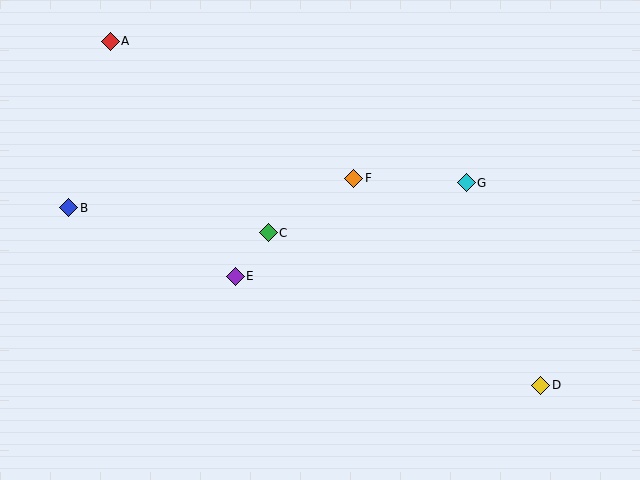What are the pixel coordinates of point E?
Point E is at (235, 276).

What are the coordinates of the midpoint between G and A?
The midpoint between G and A is at (288, 112).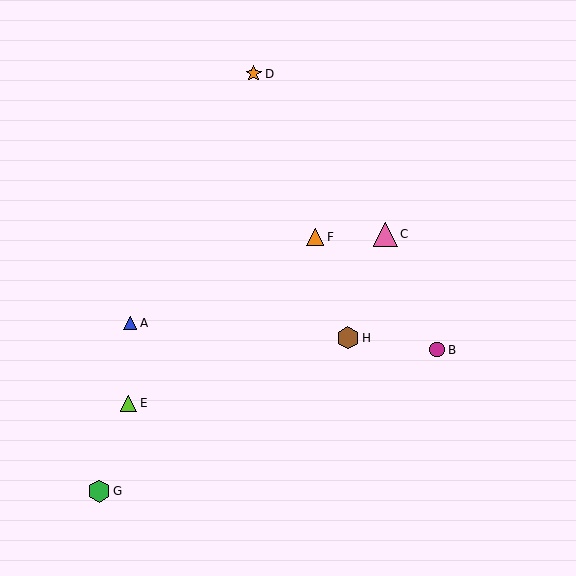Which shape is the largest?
The pink triangle (labeled C) is the largest.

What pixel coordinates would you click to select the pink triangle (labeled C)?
Click at (385, 234) to select the pink triangle C.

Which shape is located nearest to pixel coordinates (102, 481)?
The green hexagon (labeled G) at (99, 491) is nearest to that location.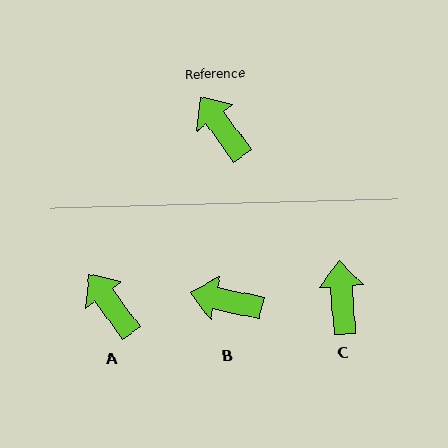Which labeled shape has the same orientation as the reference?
A.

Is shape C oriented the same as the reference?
No, it is off by about 32 degrees.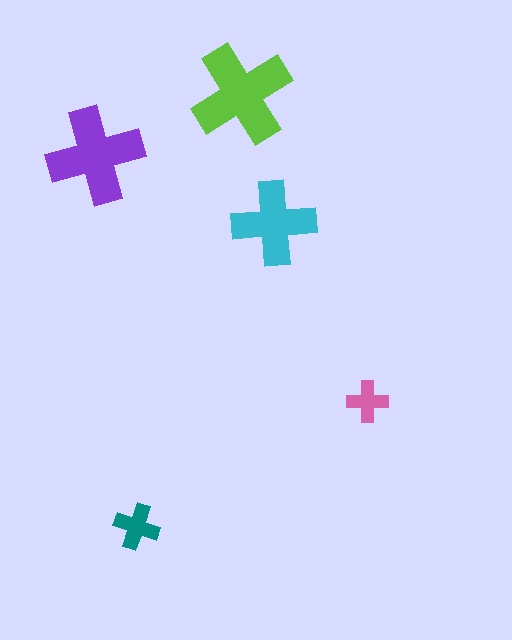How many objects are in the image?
There are 5 objects in the image.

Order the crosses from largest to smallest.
the lime one, the purple one, the cyan one, the teal one, the pink one.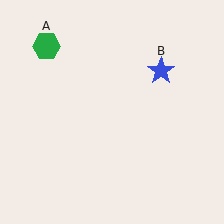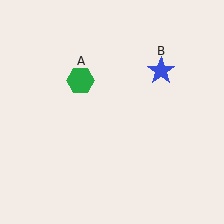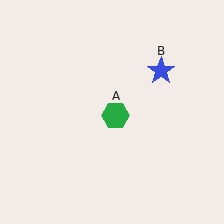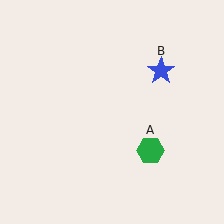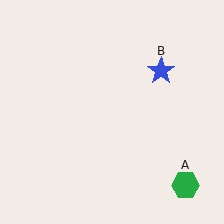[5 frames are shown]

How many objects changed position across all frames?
1 object changed position: green hexagon (object A).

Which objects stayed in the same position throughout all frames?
Blue star (object B) remained stationary.